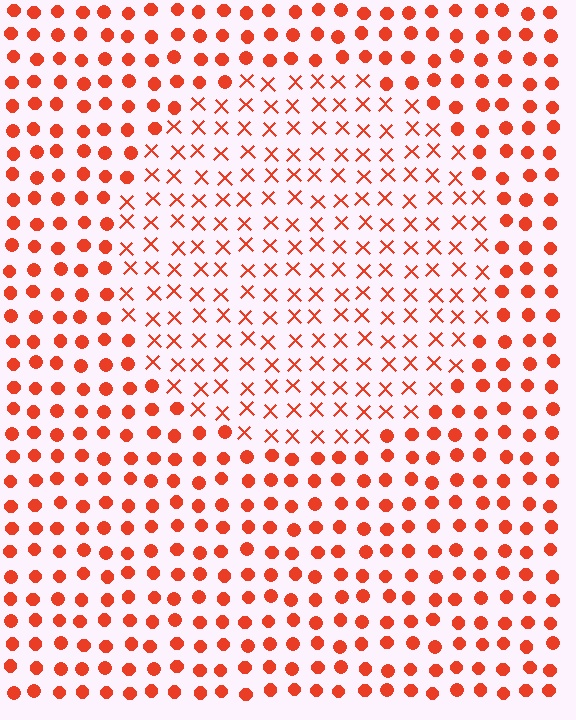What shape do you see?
I see a circle.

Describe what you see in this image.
The image is filled with small red elements arranged in a uniform grid. A circle-shaped region contains X marks, while the surrounding area contains circles. The boundary is defined purely by the change in element shape.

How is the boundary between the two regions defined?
The boundary is defined by a change in element shape: X marks inside vs. circles outside. All elements share the same color and spacing.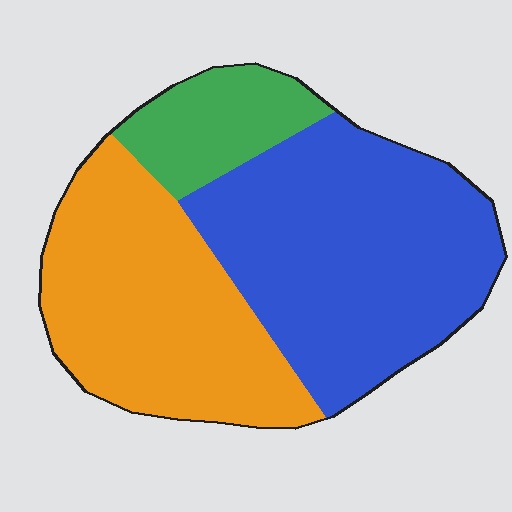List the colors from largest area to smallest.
From largest to smallest: blue, orange, green.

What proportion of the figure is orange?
Orange takes up about three eighths (3/8) of the figure.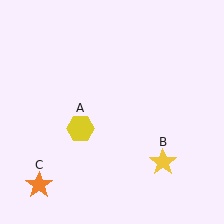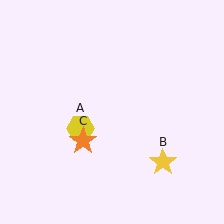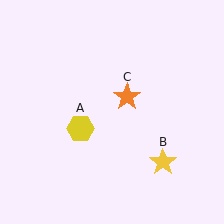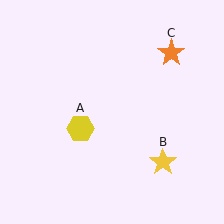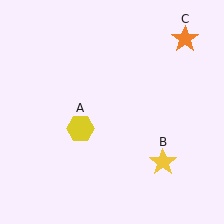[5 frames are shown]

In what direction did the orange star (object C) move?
The orange star (object C) moved up and to the right.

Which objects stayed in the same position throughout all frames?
Yellow hexagon (object A) and yellow star (object B) remained stationary.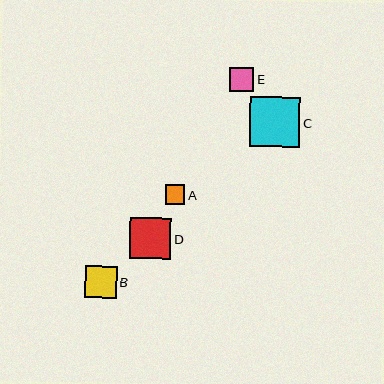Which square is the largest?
Square C is the largest with a size of approximately 50 pixels.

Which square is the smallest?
Square A is the smallest with a size of approximately 20 pixels.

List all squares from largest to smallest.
From largest to smallest: C, D, B, E, A.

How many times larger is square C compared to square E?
Square C is approximately 2.1 times the size of square E.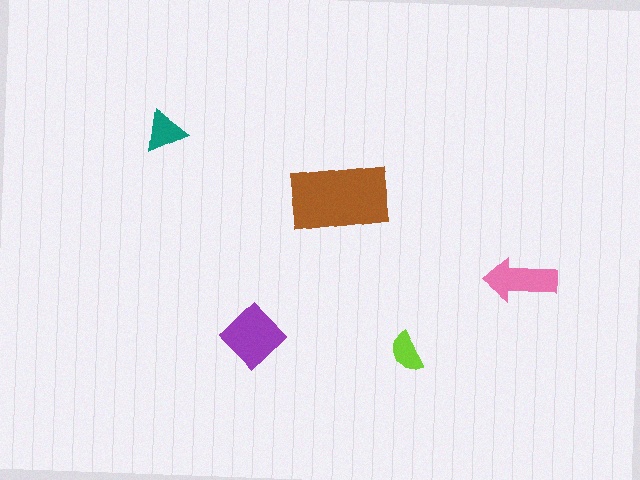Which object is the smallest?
The lime semicircle.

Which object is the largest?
The brown rectangle.